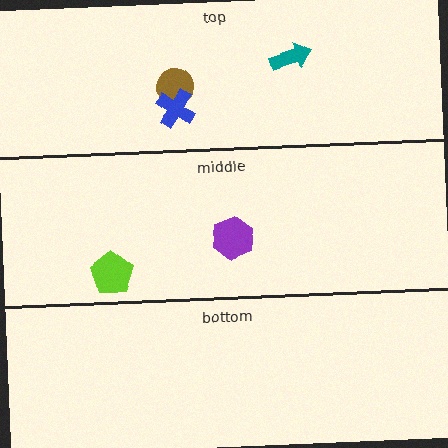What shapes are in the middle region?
The purple hexagon, the lime pentagon.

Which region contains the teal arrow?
The top region.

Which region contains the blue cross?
The top region.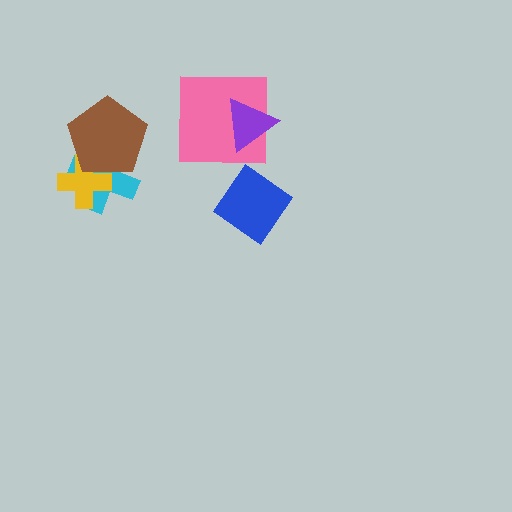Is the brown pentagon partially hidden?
No, no other shape covers it.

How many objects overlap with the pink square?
1 object overlaps with the pink square.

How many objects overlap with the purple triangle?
1 object overlaps with the purple triangle.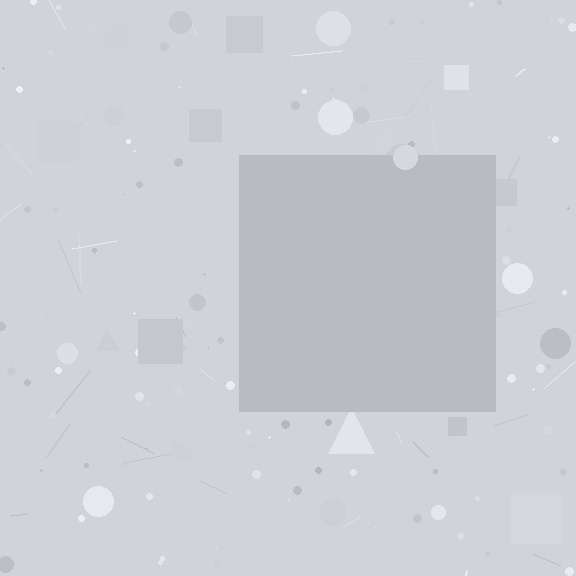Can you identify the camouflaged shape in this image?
The camouflaged shape is a square.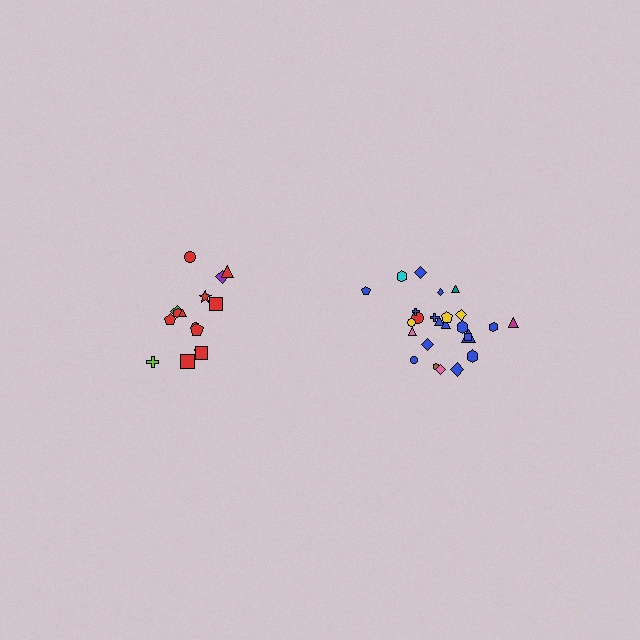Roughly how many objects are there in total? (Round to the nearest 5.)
Roughly 40 objects in total.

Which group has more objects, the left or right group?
The right group.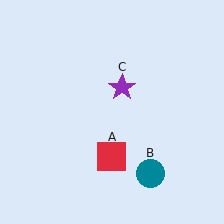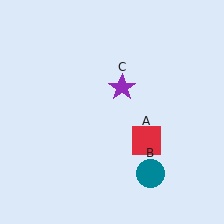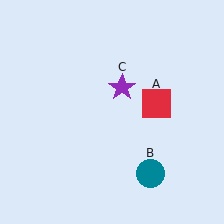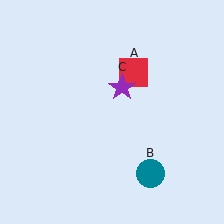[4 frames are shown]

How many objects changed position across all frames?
1 object changed position: red square (object A).